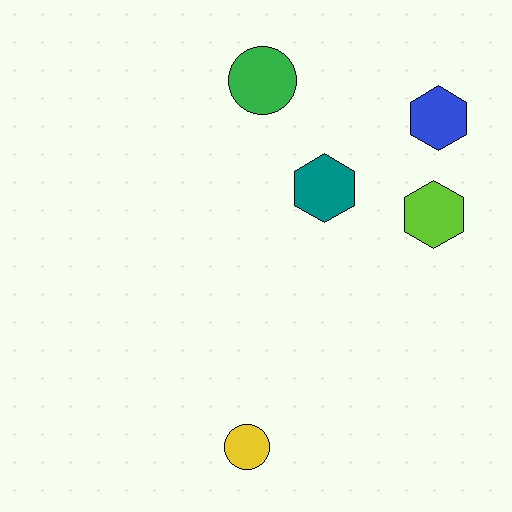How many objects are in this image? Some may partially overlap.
There are 5 objects.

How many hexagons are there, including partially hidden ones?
There are 3 hexagons.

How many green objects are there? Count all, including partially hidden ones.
There is 1 green object.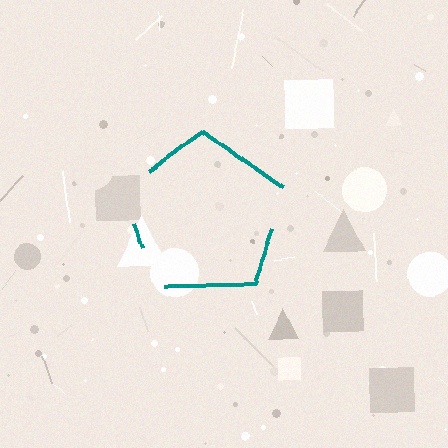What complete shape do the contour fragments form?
The contour fragments form a pentagon.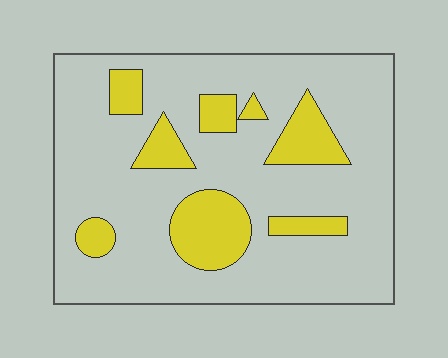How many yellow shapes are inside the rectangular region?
8.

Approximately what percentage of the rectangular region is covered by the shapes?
Approximately 20%.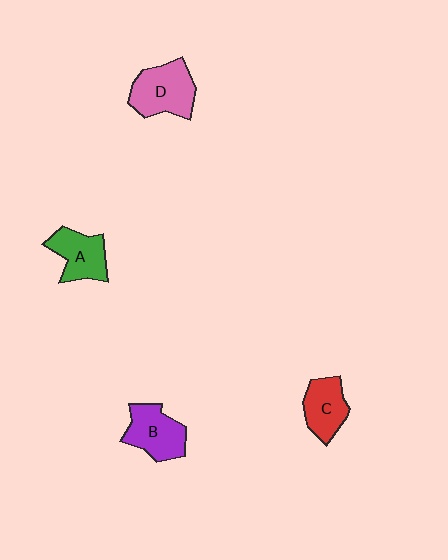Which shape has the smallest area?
Shape C (red).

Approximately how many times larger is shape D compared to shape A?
Approximately 1.3 times.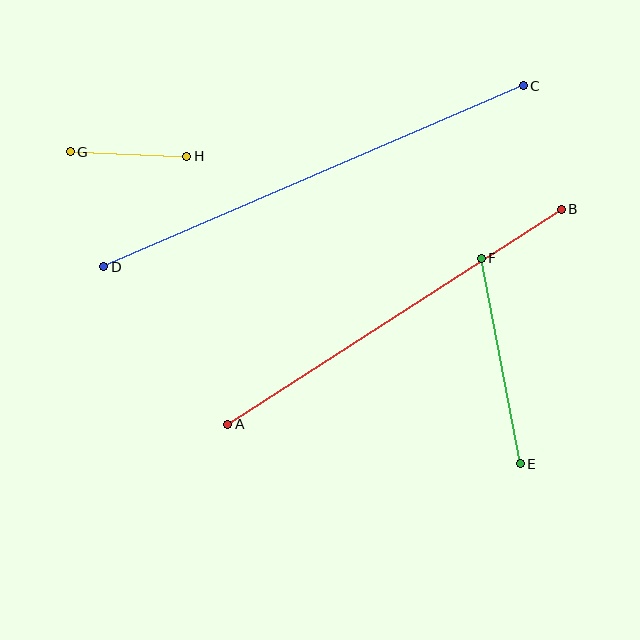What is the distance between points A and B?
The distance is approximately 397 pixels.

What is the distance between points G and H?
The distance is approximately 116 pixels.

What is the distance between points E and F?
The distance is approximately 209 pixels.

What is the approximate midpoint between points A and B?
The midpoint is at approximately (395, 317) pixels.